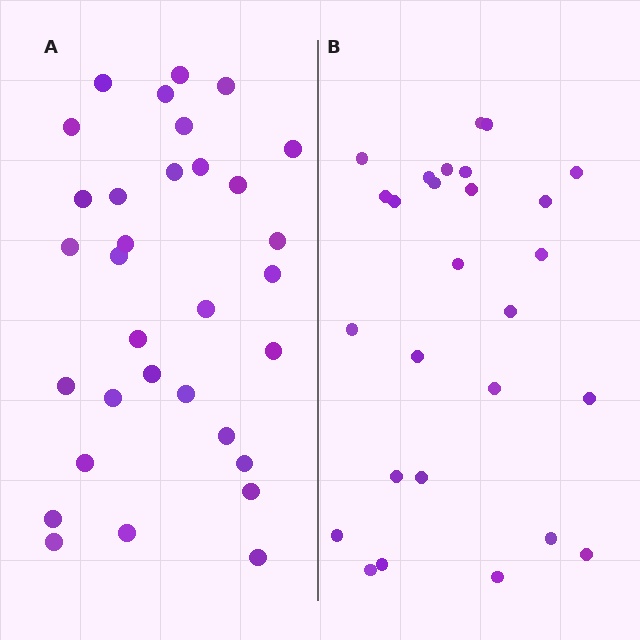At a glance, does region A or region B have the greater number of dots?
Region A (the left region) has more dots.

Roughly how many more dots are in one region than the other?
Region A has about 5 more dots than region B.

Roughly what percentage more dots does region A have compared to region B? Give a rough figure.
About 20% more.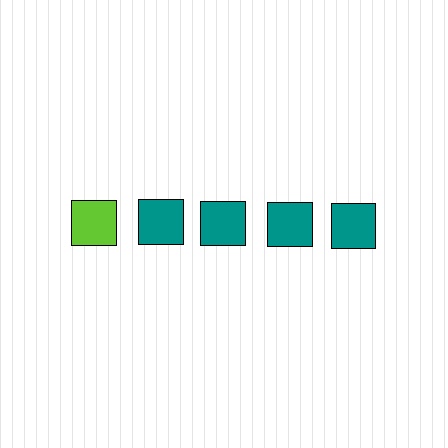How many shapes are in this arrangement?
There are 5 shapes arranged in a grid pattern.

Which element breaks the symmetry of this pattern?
The lime square in the top row, leftmost column breaks the symmetry. All other shapes are teal squares.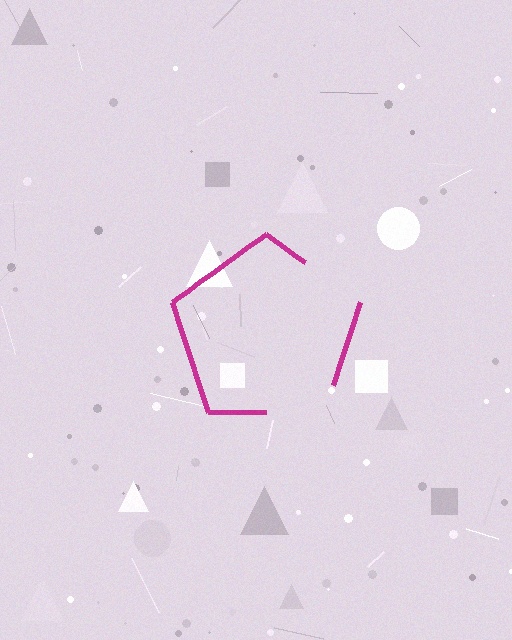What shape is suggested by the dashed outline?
The dashed outline suggests a pentagon.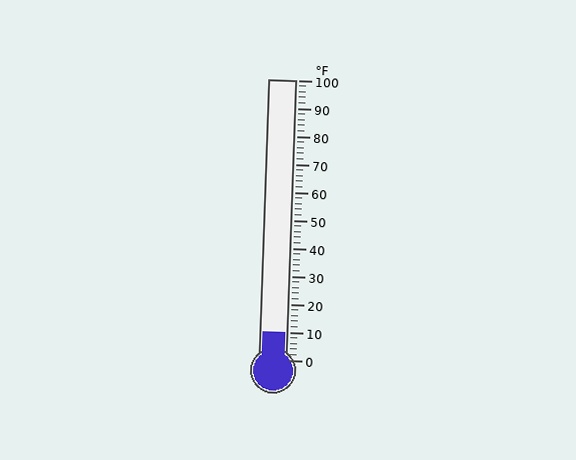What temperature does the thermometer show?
The thermometer shows approximately 10°F.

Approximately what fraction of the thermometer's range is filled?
The thermometer is filled to approximately 10% of its range.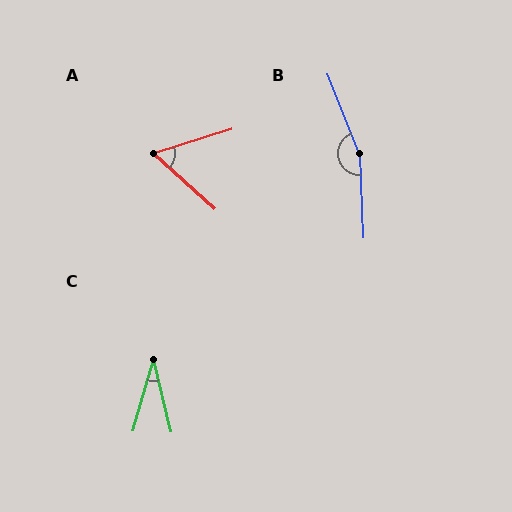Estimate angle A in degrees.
Approximately 59 degrees.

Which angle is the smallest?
C, at approximately 30 degrees.